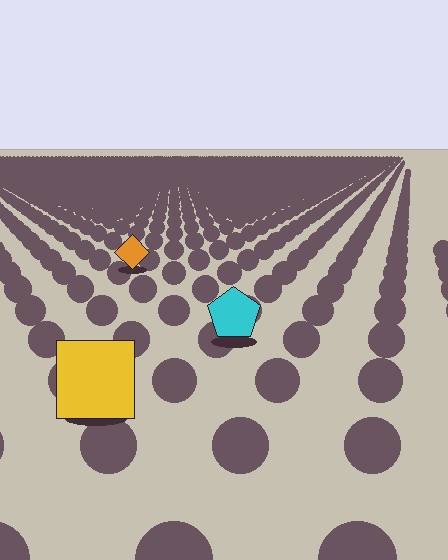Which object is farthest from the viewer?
The orange diamond is farthest from the viewer. It appears smaller and the ground texture around it is denser.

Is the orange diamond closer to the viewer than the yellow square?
No. The yellow square is closer — you can tell from the texture gradient: the ground texture is coarser near it.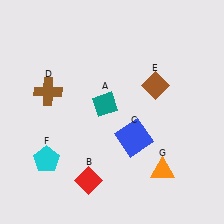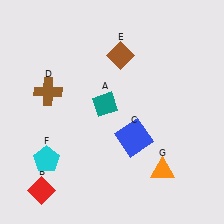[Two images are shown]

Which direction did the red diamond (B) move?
The red diamond (B) moved left.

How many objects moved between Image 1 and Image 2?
2 objects moved between the two images.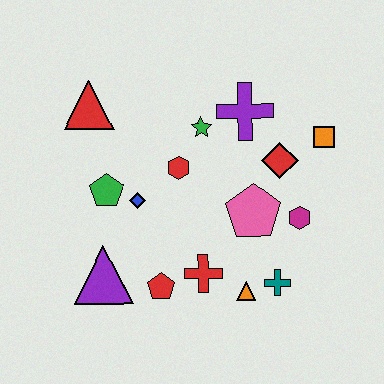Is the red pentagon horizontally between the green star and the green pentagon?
Yes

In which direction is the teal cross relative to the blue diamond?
The teal cross is to the right of the blue diamond.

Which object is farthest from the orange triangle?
The red triangle is farthest from the orange triangle.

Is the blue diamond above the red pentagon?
Yes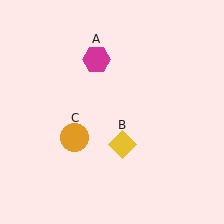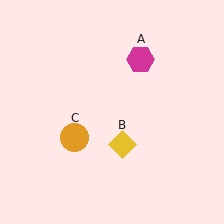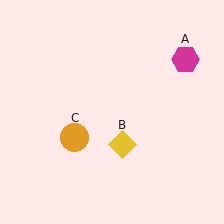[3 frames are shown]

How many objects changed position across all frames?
1 object changed position: magenta hexagon (object A).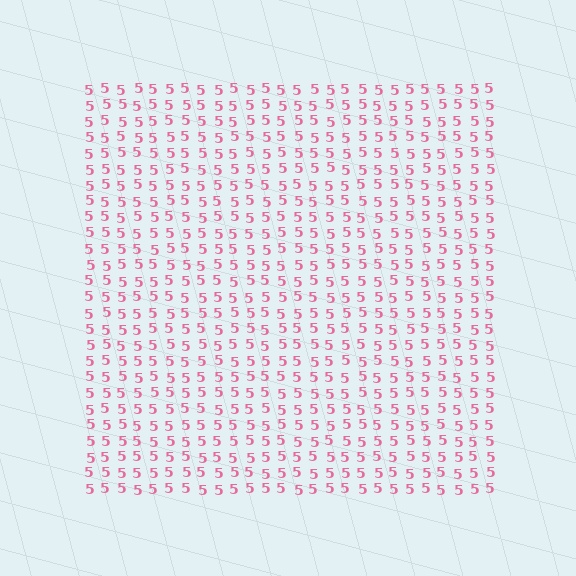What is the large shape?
The large shape is a square.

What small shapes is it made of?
It is made of small digit 5's.